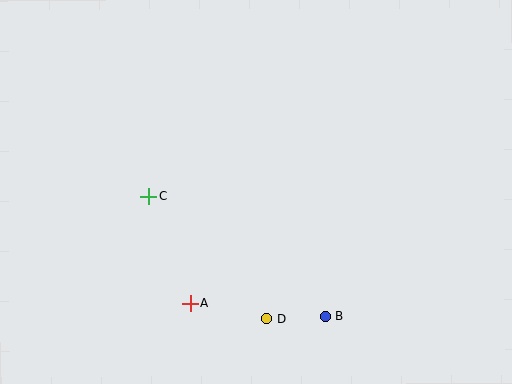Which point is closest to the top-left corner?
Point C is closest to the top-left corner.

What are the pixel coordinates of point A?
Point A is at (191, 304).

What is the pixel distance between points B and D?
The distance between B and D is 59 pixels.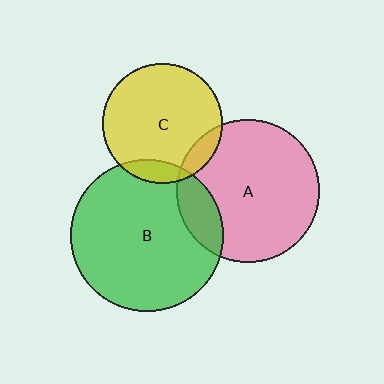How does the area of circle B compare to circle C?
Approximately 1.6 times.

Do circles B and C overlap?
Yes.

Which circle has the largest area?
Circle B (green).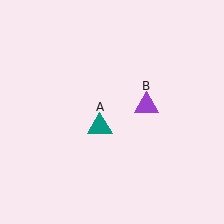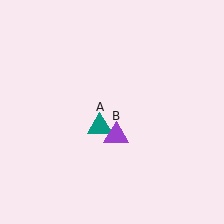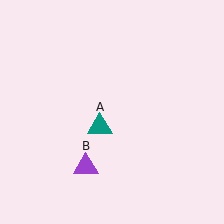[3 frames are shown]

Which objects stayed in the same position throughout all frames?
Teal triangle (object A) remained stationary.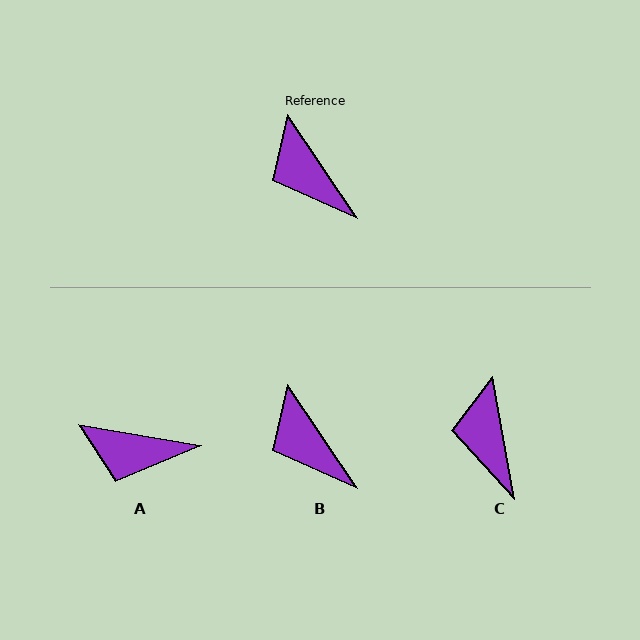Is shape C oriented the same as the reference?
No, it is off by about 24 degrees.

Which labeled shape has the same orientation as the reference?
B.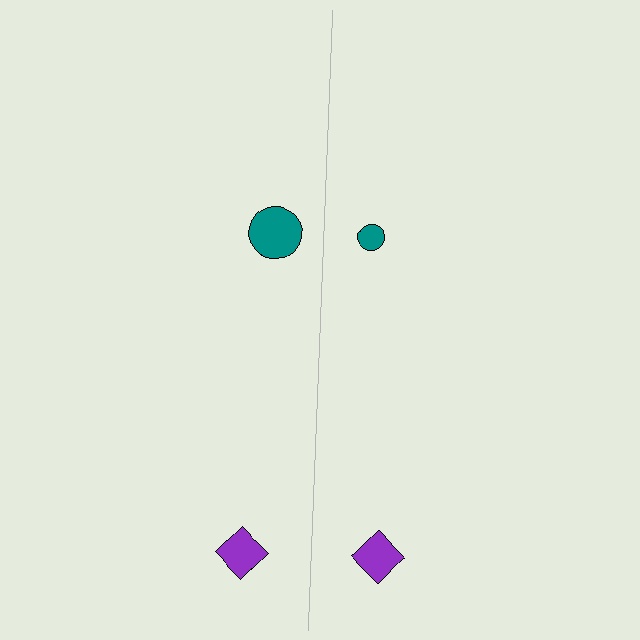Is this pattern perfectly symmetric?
No, the pattern is not perfectly symmetric. The teal circle on the right side has a different size than its mirror counterpart.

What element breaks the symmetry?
The teal circle on the right side has a different size than its mirror counterpart.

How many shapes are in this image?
There are 4 shapes in this image.